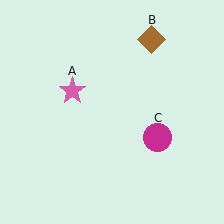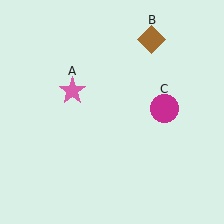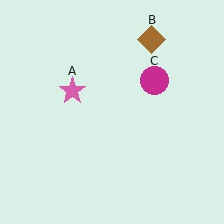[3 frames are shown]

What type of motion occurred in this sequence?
The magenta circle (object C) rotated counterclockwise around the center of the scene.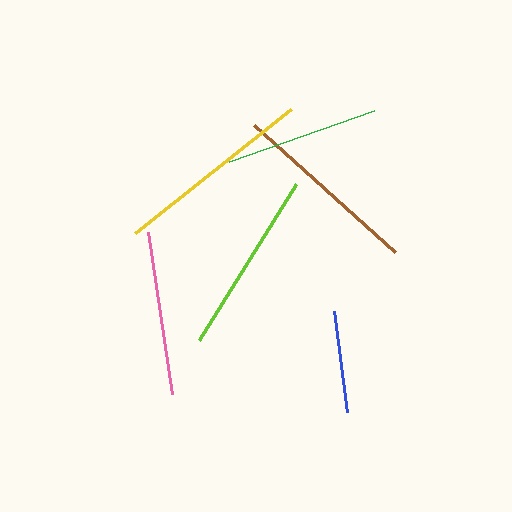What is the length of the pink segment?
The pink segment is approximately 164 pixels long.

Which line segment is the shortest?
The blue line is the shortest at approximately 102 pixels.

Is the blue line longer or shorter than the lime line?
The lime line is longer than the blue line.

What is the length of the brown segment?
The brown segment is approximately 190 pixels long.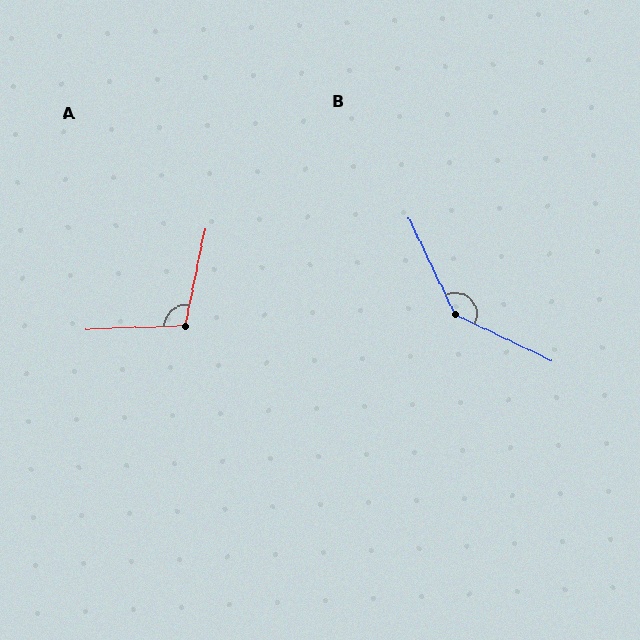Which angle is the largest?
B, at approximately 141 degrees.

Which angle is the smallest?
A, at approximately 103 degrees.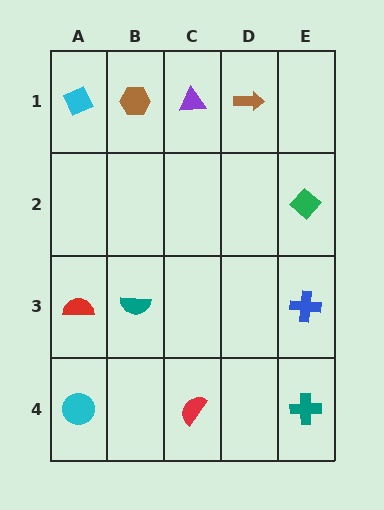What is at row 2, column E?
A green diamond.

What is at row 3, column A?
A red semicircle.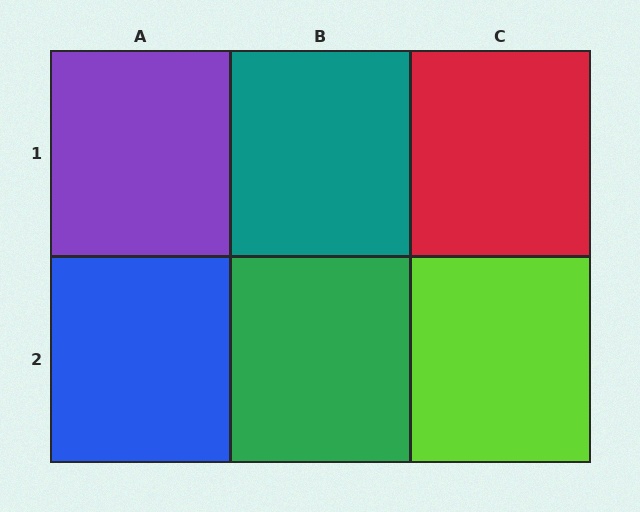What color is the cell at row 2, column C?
Lime.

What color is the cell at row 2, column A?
Blue.